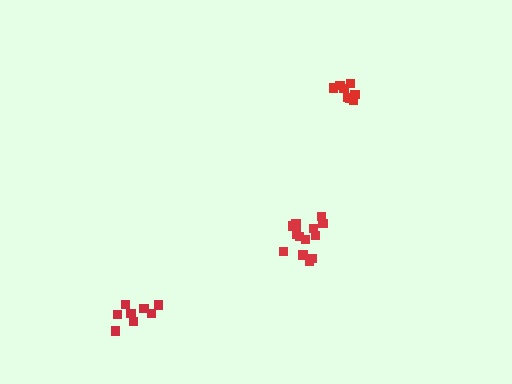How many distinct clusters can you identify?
There are 3 distinct clusters.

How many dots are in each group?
Group 1: 8 dots, Group 2: 8 dots, Group 3: 13 dots (29 total).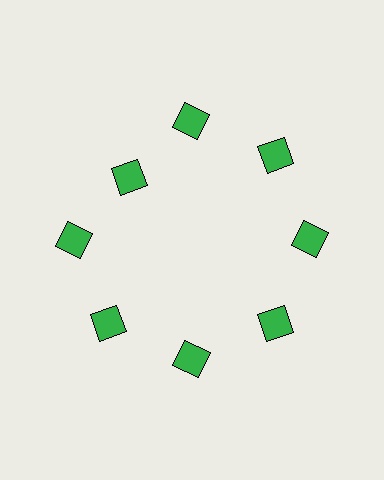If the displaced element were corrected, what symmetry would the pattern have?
It would have 8-fold rotational symmetry — the pattern would map onto itself every 45 degrees.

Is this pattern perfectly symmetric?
No. The 8 green squares are arranged in a ring, but one element near the 10 o'clock position is pulled inward toward the center, breaking the 8-fold rotational symmetry.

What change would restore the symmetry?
The symmetry would be restored by moving it outward, back onto the ring so that all 8 squares sit at equal angles and equal distance from the center.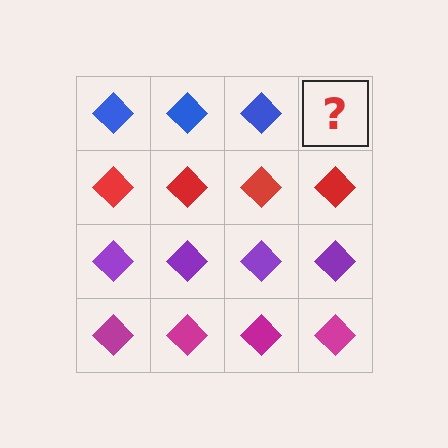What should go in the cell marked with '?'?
The missing cell should contain a blue diamond.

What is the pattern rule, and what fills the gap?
The rule is that each row has a consistent color. The gap should be filled with a blue diamond.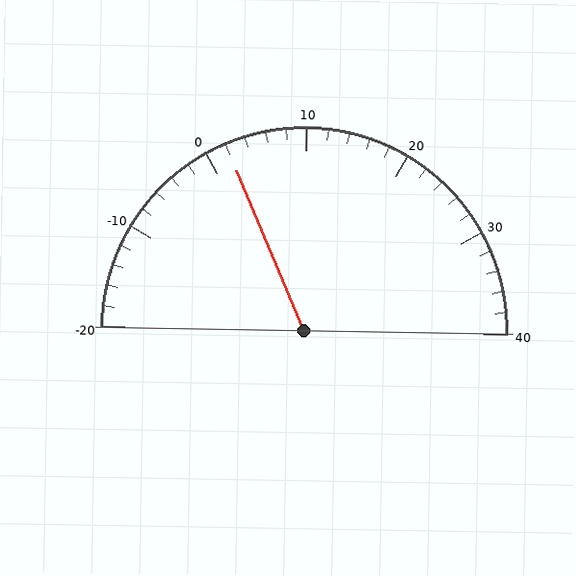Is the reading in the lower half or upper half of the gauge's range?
The reading is in the lower half of the range (-20 to 40).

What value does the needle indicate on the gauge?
The needle indicates approximately 2.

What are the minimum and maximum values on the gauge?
The gauge ranges from -20 to 40.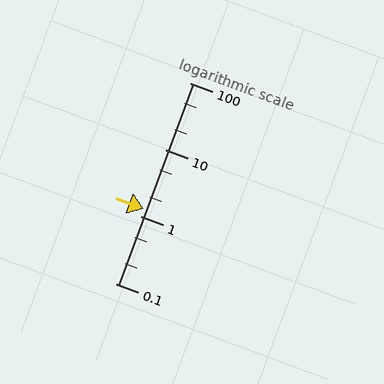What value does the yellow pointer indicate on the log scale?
The pointer indicates approximately 1.3.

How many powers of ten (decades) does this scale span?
The scale spans 3 decades, from 0.1 to 100.